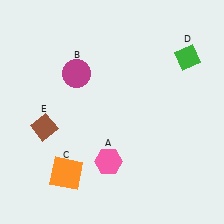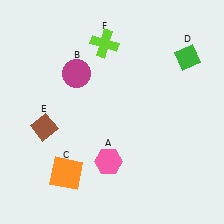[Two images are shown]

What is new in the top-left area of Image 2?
A lime cross (F) was added in the top-left area of Image 2.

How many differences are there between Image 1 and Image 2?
There is 1 difference between the two images.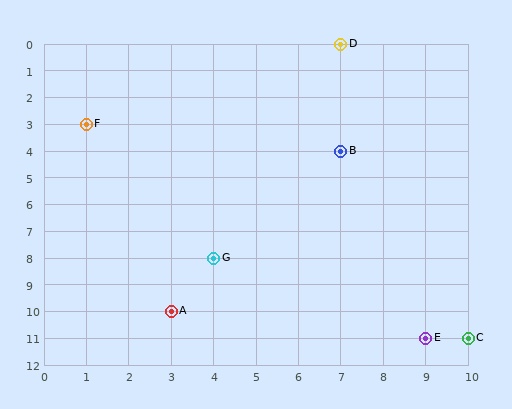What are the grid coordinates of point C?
Point C is at grid coordinates (10, 11).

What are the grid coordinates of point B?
Point B is at grid coordinates (7, 4).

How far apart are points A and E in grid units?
Points A and E are 6 columns and 1 row apart (about 6.1 grid units diagonally).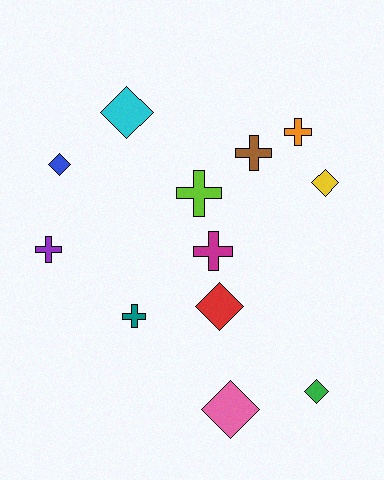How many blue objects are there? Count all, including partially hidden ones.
There is 1 blue object.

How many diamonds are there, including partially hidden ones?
There are 6 diamonds.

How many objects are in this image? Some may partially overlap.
There are 12 objects.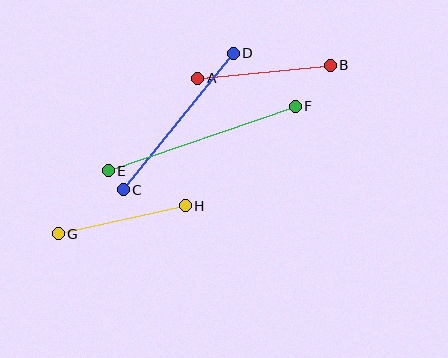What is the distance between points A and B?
The distance is approximately 133 pixels.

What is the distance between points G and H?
The distance is approximately 130 pixels.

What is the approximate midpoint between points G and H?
The midpoint is at approximately (122, 220) pixels.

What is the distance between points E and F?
The distance is approximately 198 pixels.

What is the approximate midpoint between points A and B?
The midpoint is at approximately (264, 72) pixels.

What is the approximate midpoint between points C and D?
The midpoint is at approximately (178, 122) pixels.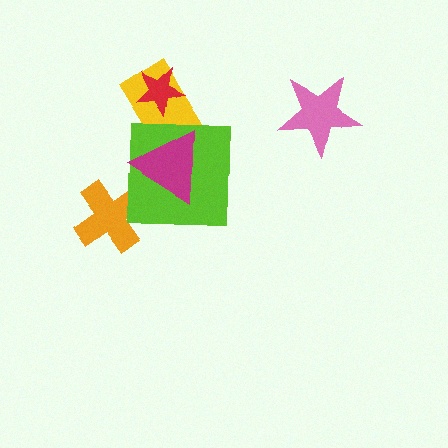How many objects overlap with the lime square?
2 objects overlap with the lime square.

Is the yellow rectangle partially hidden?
Yes, it is partially covered by another shape.